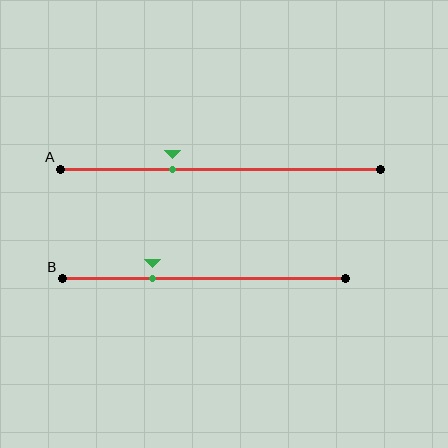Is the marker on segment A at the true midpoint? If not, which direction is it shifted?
No, the marker on segment A is shifted to the left by about 15% of the segment length.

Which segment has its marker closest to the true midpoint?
Segment A has its marker closest to the true midpoint.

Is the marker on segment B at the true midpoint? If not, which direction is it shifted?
No, the marker on segment B is shifted to the left by about 18% of the segment length.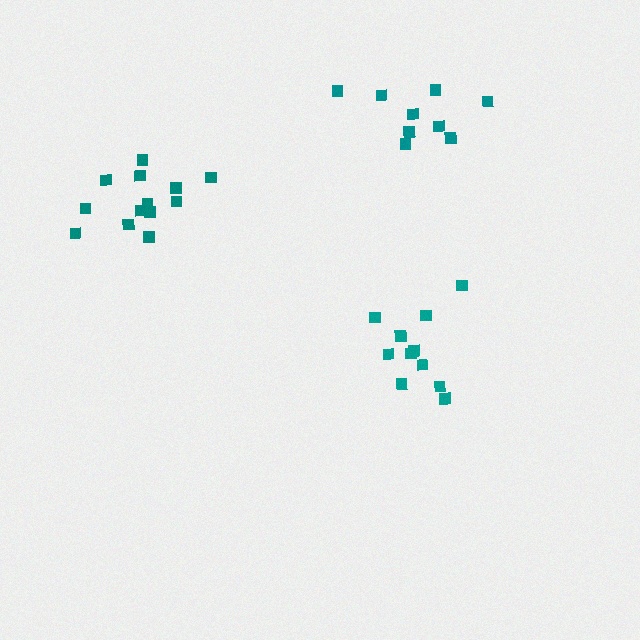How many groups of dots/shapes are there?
There are 3 groups.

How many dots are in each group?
Group 1: 13 dots, Group 2: 11 dots, Group 3: 9 dots (33 total).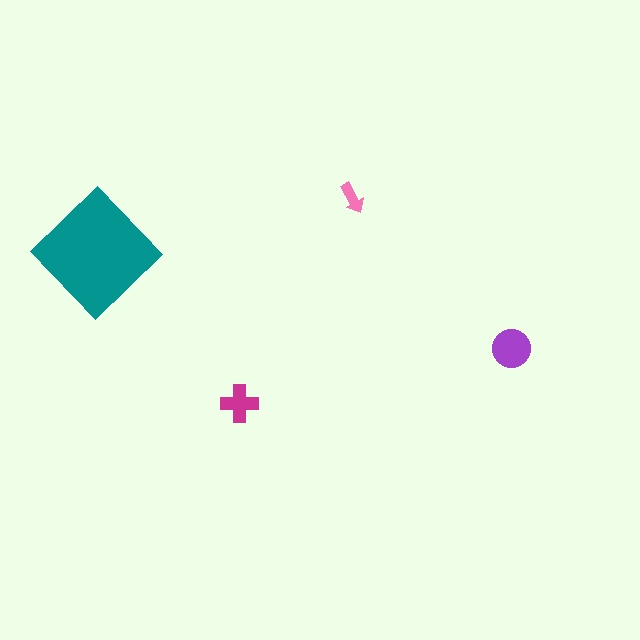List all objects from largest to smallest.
The teal diamond, the purple circle, the magenta cross, the pink arrow.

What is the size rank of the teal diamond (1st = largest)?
1st.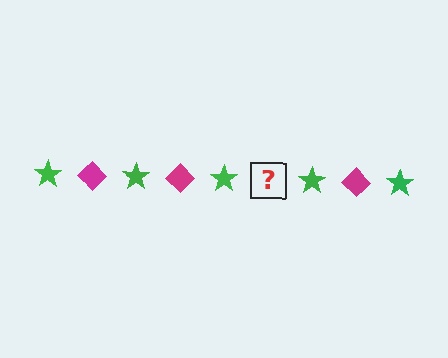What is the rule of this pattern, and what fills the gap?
The rule is that the pattern alternates between green star and magenta diamond. The gap should be filled with a magenta diamond.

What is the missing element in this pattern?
The missing element is a magenta diamond.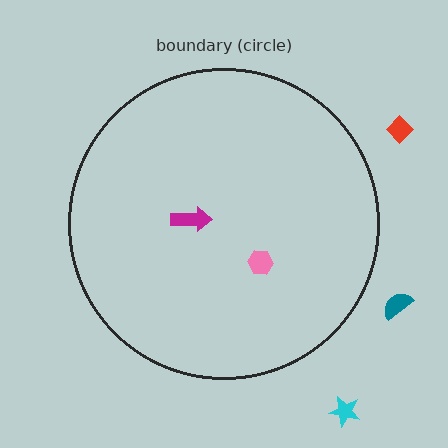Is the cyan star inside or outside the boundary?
Outside.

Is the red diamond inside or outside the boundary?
Outside.